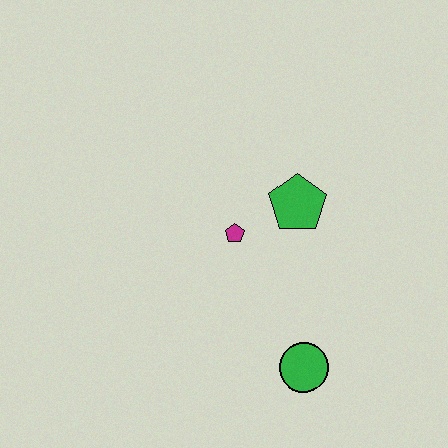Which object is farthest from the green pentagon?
The green circle is farthest from the green pentagon.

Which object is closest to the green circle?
The magenta pentagon is closest to the green circle.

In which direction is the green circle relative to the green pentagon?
The green circle is below the green pentagon.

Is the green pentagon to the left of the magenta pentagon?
No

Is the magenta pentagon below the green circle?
No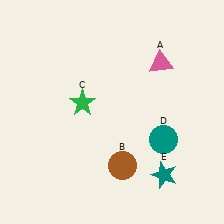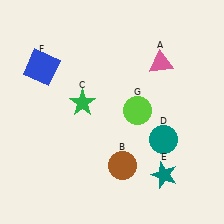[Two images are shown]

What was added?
A blue square (F), a lime circle (G) were added in Image 2.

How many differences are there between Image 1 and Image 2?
There are 2 differences between the two images.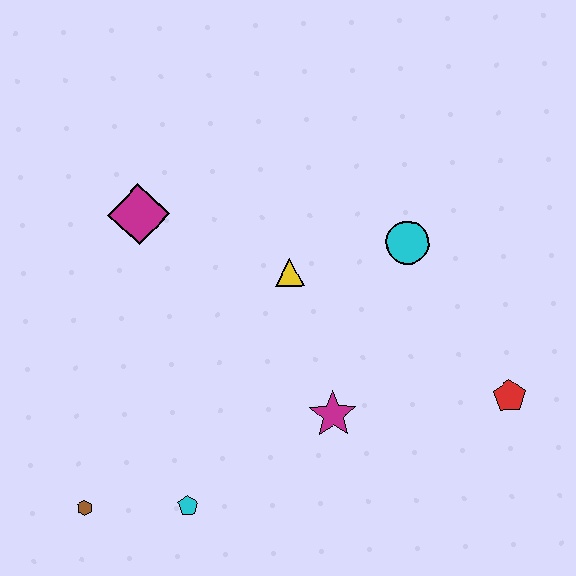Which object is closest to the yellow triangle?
The cyan circle is closest to the yellow triangle.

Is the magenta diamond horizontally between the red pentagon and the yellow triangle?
No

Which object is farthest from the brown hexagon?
The red pentagon is farthest from the brown hexagon.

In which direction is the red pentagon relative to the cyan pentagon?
The red pentagon is to the right of the cyan pentagon.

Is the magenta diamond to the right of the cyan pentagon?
No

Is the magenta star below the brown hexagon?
No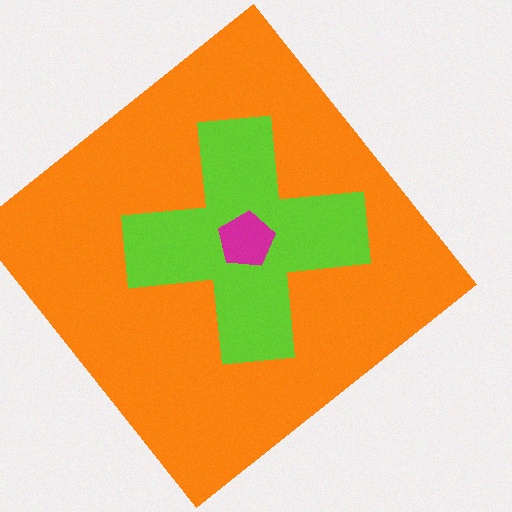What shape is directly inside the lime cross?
The magenta pentagon.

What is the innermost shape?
The magenta pentagon.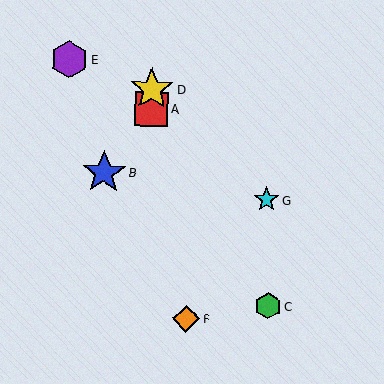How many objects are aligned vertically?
2 objects (A, D) are aligned vertically.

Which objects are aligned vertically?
Objects A, D are aligned vertically.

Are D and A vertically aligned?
Yes, both are at x≈152.